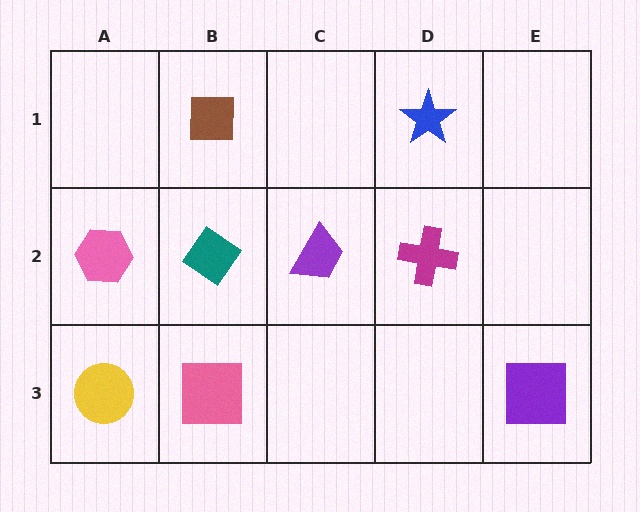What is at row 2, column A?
A pink hexagon.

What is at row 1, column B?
A brown square.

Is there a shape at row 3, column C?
No, that cell is empty.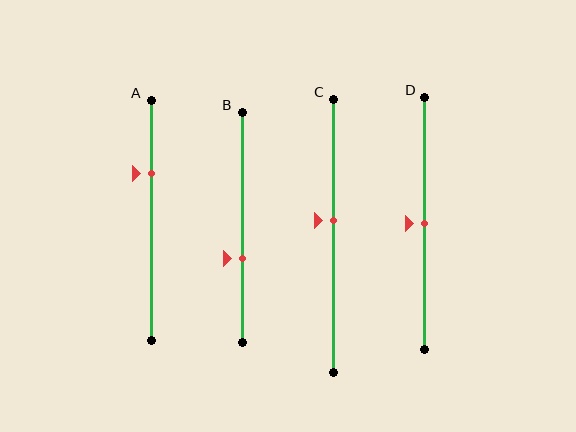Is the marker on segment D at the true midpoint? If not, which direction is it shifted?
Yes, the marker on segment D is at the true midpoint.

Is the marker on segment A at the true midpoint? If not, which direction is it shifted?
No, the marker on segment A is shifted upward by about 19% of the segment length.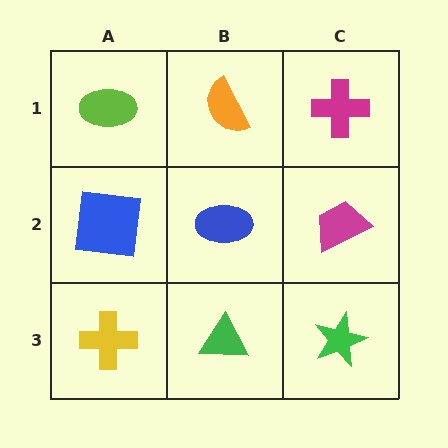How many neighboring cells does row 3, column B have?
3.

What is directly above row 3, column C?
A magenta trapezoid.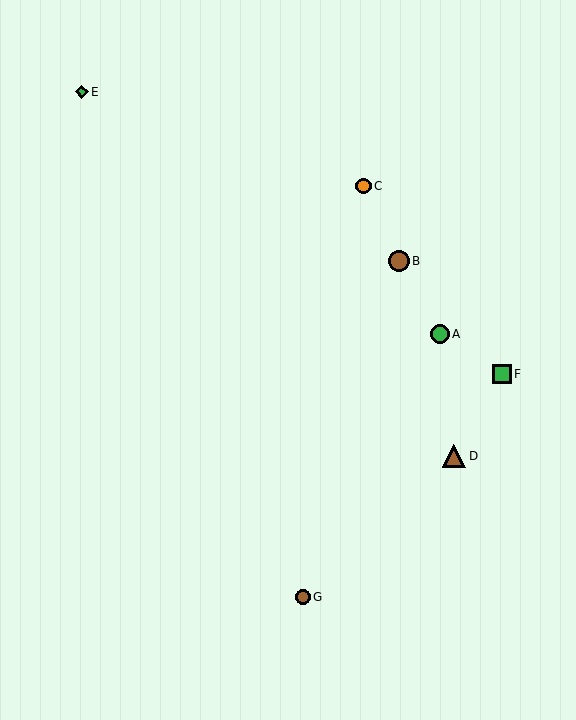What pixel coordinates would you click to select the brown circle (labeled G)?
Click at (303, 597) to select the brown circle G.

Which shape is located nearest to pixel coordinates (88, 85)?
The green diamond (labeled E) at (82, 92) is nearest to that location.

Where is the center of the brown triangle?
The center of the brown triangle is at (454, 456).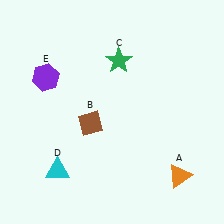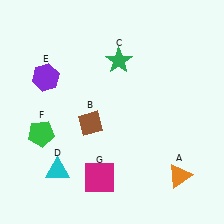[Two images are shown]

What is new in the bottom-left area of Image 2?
A green pentagon (F) was added in the bottom-left area of Image 2.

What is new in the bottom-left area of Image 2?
A magenta square (G) was added in the bottom-left area of Image 2.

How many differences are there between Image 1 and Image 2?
There are 2 differences between the two images.